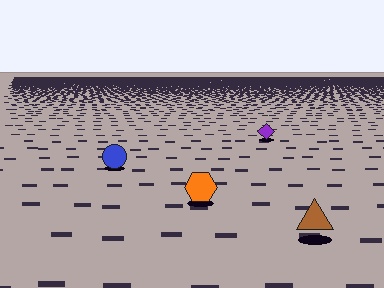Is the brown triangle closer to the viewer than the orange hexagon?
Yes. The brown triangle is closer — you can tell from the texture gradient: the ground texture is coarser near it.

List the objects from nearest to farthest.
From nearest to farthest: the brown triangle, the orange hexagon, the blue circle, the purple diamond.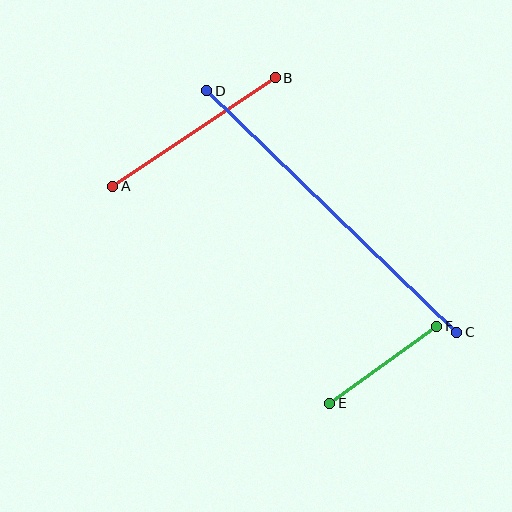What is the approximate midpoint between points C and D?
The midpoint is at approximately (332, 212) pixels.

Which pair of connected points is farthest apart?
Points C and D are farthest apart.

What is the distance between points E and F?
The distance is approximately 132 pixels.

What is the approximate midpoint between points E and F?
The midpoint is at approximately (383, 365) pixels.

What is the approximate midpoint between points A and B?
The midpoint is at approximately (194, 132) pixels.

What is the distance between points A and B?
The distance is approximately 196 pixels.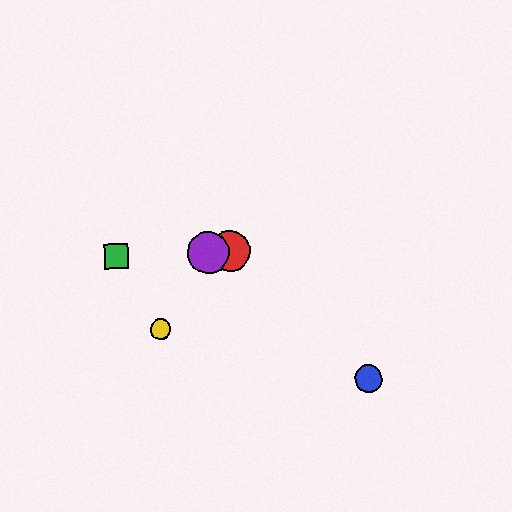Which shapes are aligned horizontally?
The red circle, the green square, the purple circle are aligned horizontally.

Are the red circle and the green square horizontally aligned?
Yes, both are at y≈251.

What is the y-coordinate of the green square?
The green square is at y≈256.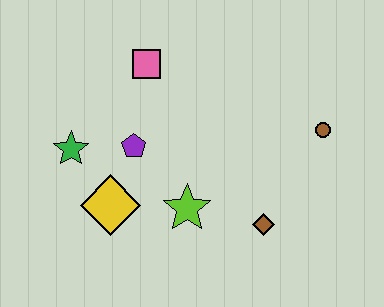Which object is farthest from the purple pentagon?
The brown circle is farthest from the purple pentagon.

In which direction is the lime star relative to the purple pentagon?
The lime star is below the purple pentagon.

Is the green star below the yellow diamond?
No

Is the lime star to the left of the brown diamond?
Yes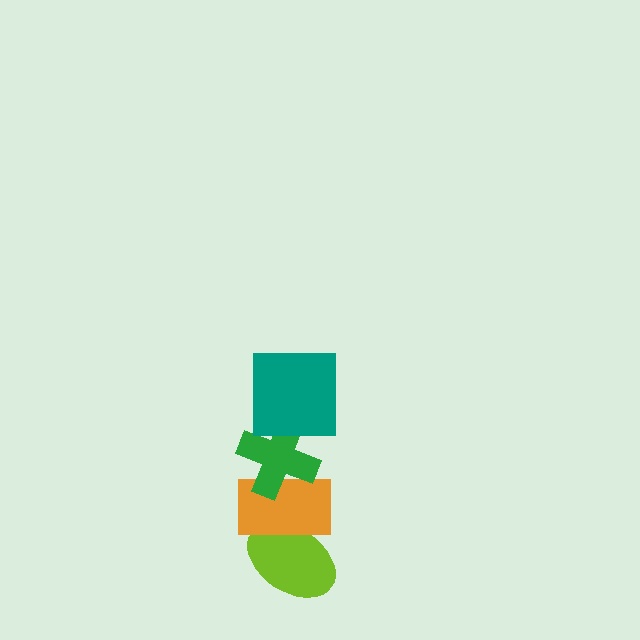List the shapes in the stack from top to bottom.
From top to bottom: the teal square, the green cross, the orange rectangle, the lime ellipse.